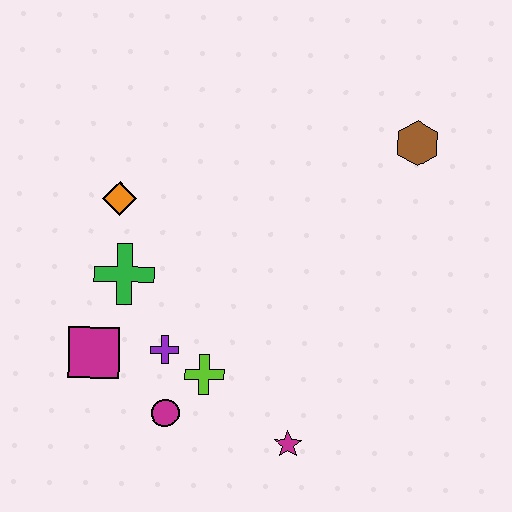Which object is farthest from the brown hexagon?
The magenta square is farthest from the brown hexagon.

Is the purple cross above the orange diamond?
No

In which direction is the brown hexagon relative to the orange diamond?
The brown hexagon is to the right of the orange diamond.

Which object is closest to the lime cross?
The purple cross is closest to the lime cross.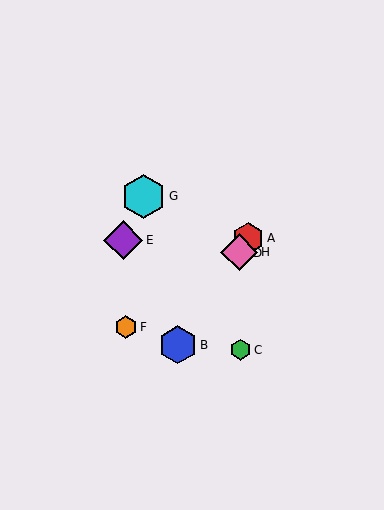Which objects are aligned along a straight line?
Objects A, B, D, H are aligned along a straight line.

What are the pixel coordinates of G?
Object G is at (144, 196).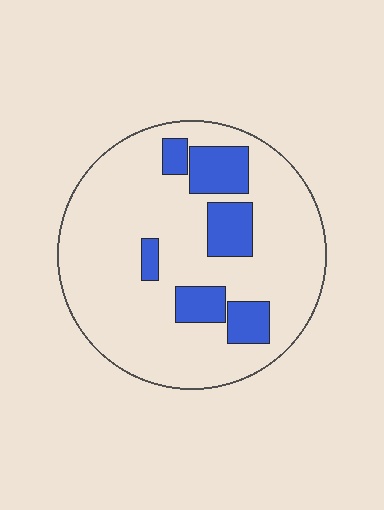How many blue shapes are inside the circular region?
6.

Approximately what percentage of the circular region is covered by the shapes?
Approximately 20%.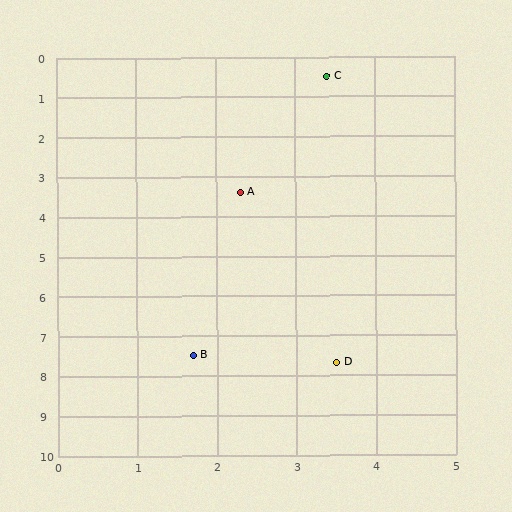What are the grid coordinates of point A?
Point A is at approximately (2.3, 3.4).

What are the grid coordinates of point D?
Point D is at approximately (3.5, 7.7).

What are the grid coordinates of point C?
Point C is at approximately (3.4, 0.5).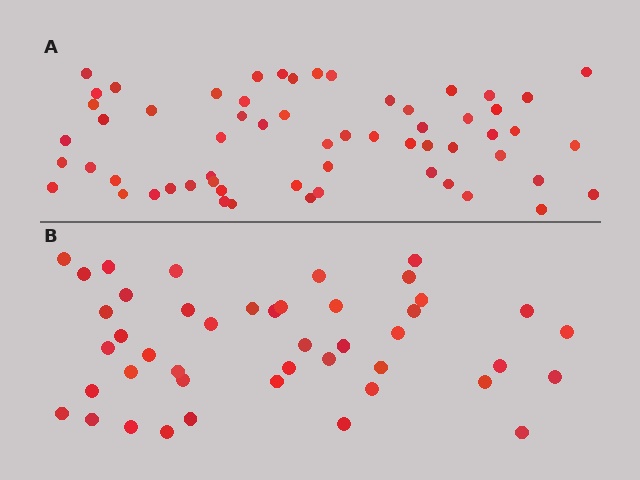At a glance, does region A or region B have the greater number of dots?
Region A (the top region) has more dots.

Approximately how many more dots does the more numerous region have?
Region A has approximately 15 more dots than region B.